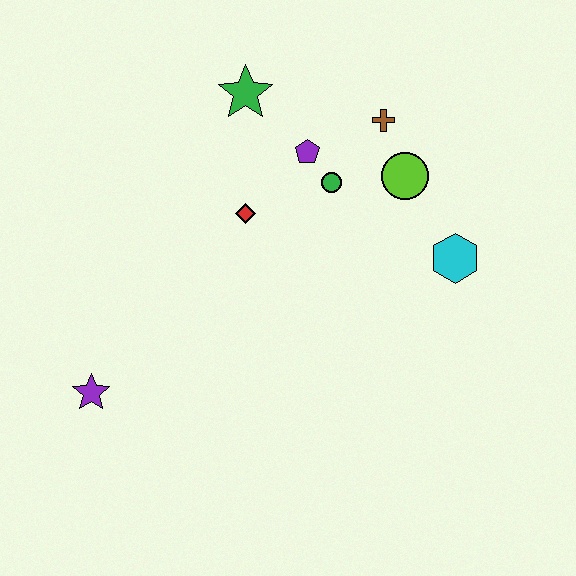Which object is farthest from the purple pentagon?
The purple star is farthest from the purple pentagon.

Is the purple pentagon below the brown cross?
Yes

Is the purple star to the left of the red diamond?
Yes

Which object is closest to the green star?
The purple pentagon is closest to the green star.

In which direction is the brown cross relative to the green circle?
The brown cross is above the green circle.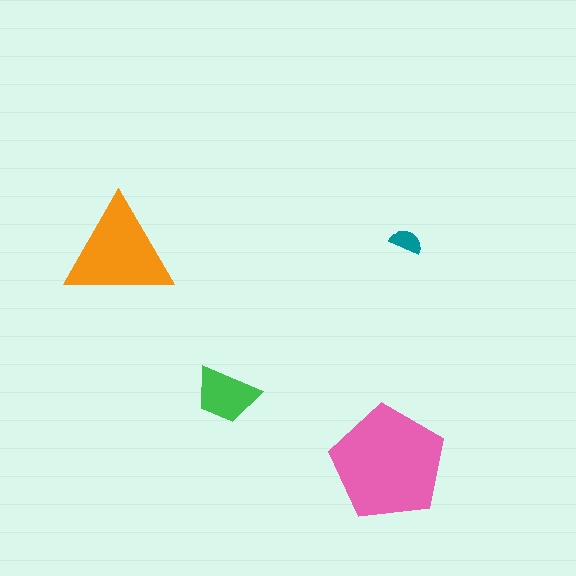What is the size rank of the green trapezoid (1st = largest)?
3rd.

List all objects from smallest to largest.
The teal semicircle, the green trapezoid, the orange triangle, the pink pentagon.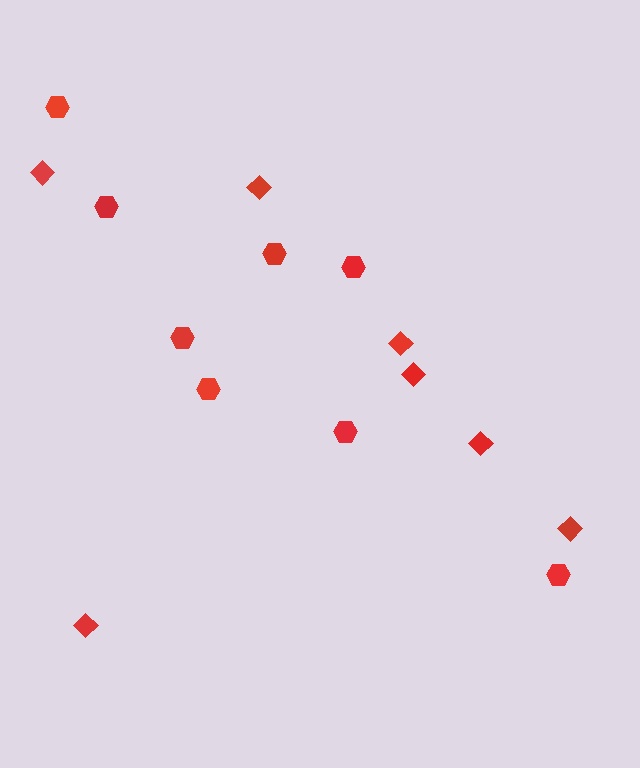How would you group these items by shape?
There are 2 groups: one group of diamonds (7) and one group of hexagons (8).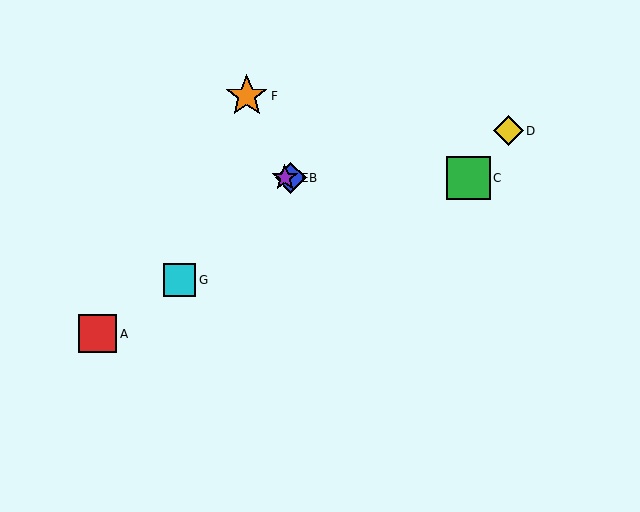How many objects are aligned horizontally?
3 objects (B, C, E) are aligned horizontally.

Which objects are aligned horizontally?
Objects B, C, E are aligned horizontally.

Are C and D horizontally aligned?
No, C is at y≈178 and D is at y≈131.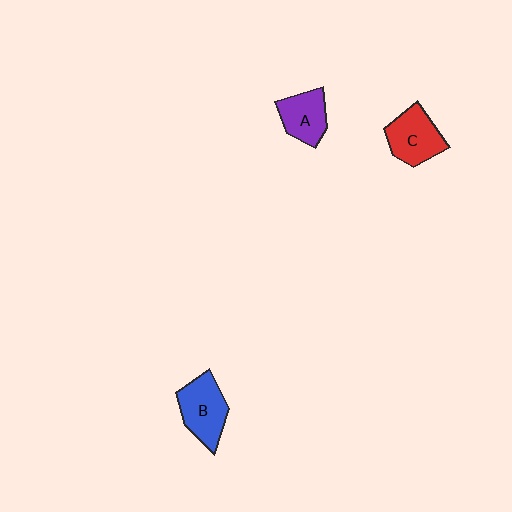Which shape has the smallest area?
Shape A (purple).